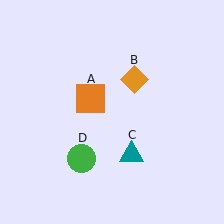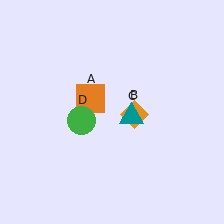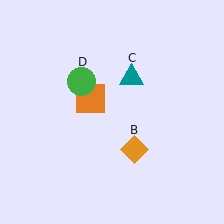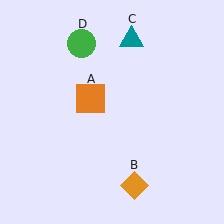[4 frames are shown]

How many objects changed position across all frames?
3 objects changed position: orange diamond (object B), teal triangle (object C), green circle (object D).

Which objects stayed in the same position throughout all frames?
Orange square (object A) remained stationary.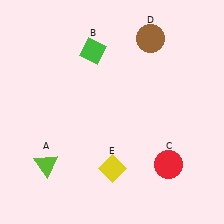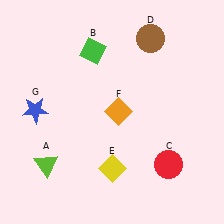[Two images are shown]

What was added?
An orange diamond (F), a blue star (G) were added in Image 2.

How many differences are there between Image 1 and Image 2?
There are 2 differences between the two images.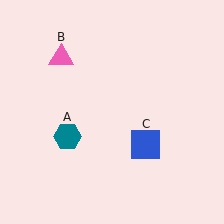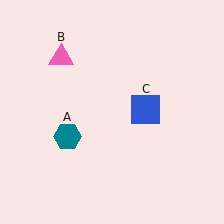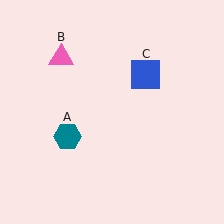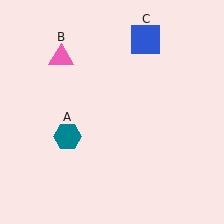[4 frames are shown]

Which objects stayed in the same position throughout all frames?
Teal hexagon (object A) and pink triangle (object B) remained stationary.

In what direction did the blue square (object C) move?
The blue square (object C) moved up.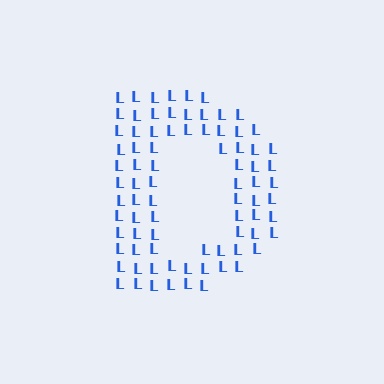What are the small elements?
The small elements are letter L's.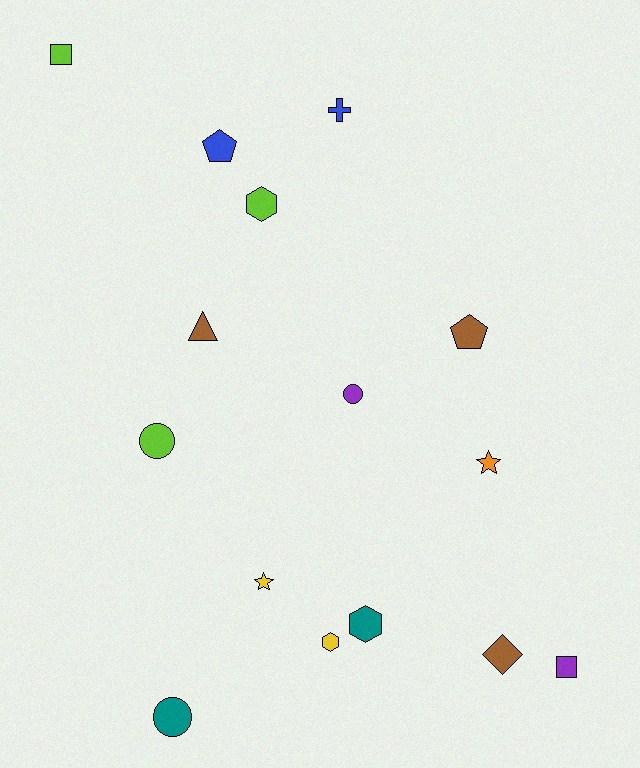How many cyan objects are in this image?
There are no cyan objects.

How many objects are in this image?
There are 15 objects.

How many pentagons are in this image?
There are 2 pentagons.